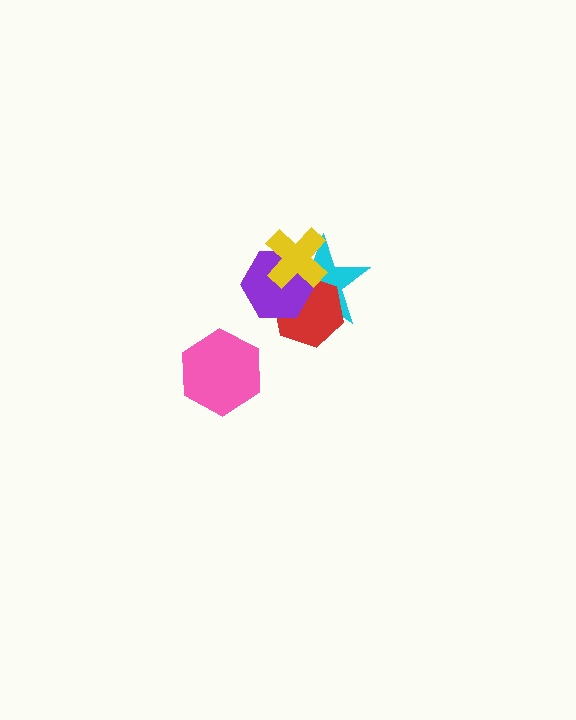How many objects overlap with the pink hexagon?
0 objects overlap with the pink hexagon.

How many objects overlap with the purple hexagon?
3 objects overlap with the purple hexagon.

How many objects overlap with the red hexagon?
3 objects overlap with the red hexagon.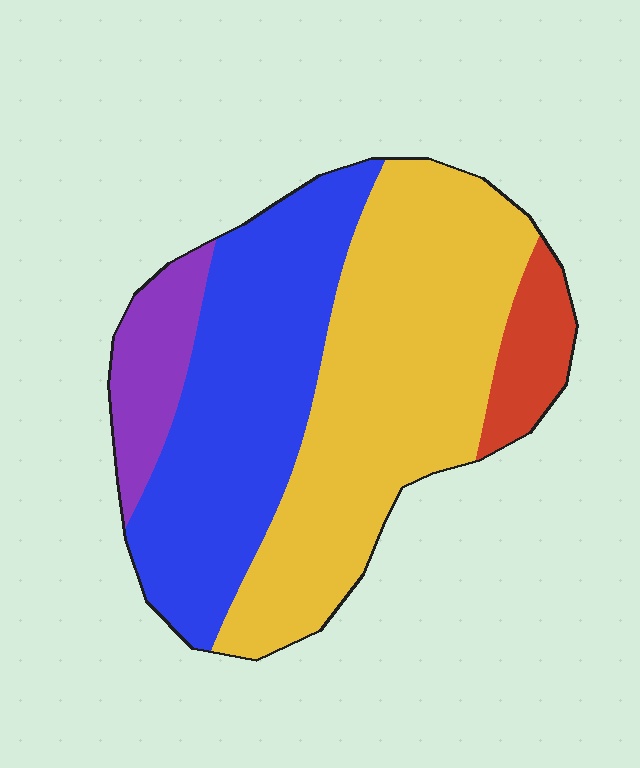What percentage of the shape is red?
Red takes up about one tenth (1/10) of the shape.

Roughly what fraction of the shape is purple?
Purple covers roughly 10% of the shape.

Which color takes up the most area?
Yellow, at roughly 45%.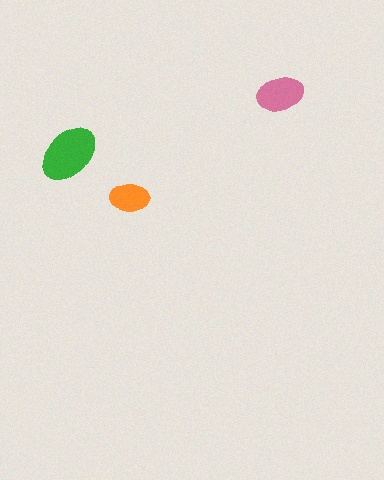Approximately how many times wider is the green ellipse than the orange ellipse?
About 1.5 times wider.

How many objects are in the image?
There are 3 objects in the image.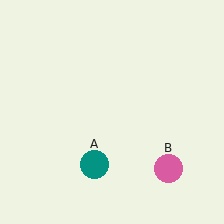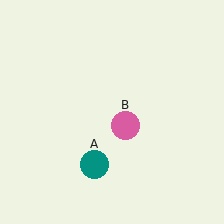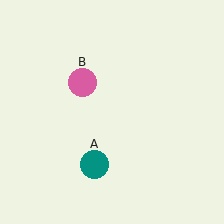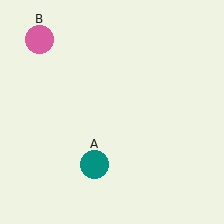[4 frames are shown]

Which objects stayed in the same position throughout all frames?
Teal circle (object A) remained stationary.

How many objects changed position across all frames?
1 object changed position: pink circle (object B).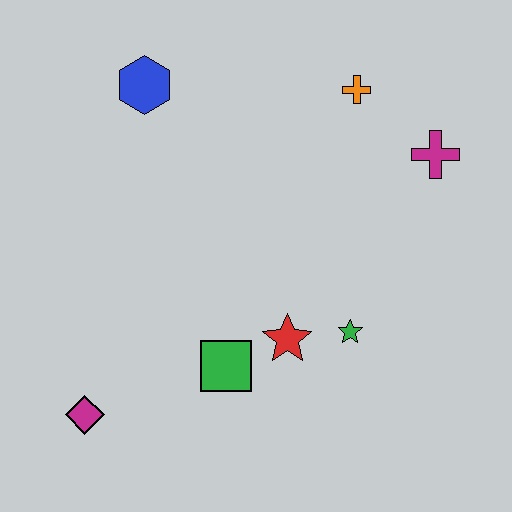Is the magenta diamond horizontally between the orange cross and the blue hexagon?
No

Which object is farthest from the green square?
The orange cross is farthest from the green square.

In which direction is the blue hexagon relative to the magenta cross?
The blue hexagon is to the left of the magenta cross.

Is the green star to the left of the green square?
No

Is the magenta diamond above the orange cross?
No